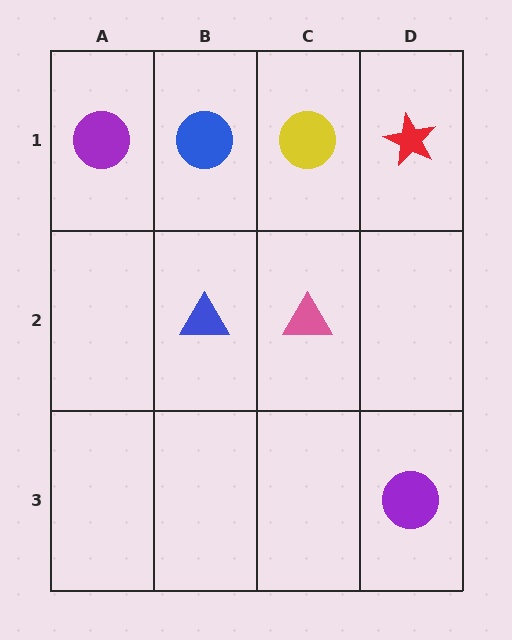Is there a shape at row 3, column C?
No, that cell is empty.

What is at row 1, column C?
A yellow circle.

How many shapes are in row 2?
2 shapes.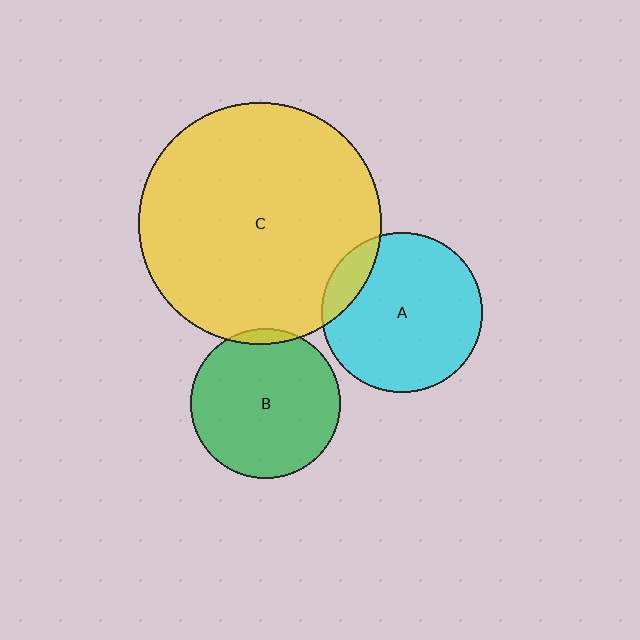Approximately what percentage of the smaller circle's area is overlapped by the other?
Approximately 5%.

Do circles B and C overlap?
Yes.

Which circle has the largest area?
Circle C (yellow).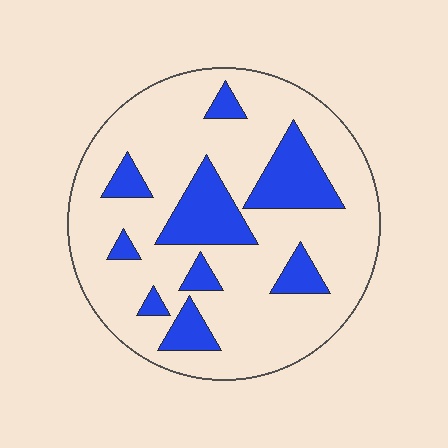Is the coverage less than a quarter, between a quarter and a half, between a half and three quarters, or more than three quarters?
Less than a quarter.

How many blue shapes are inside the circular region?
9.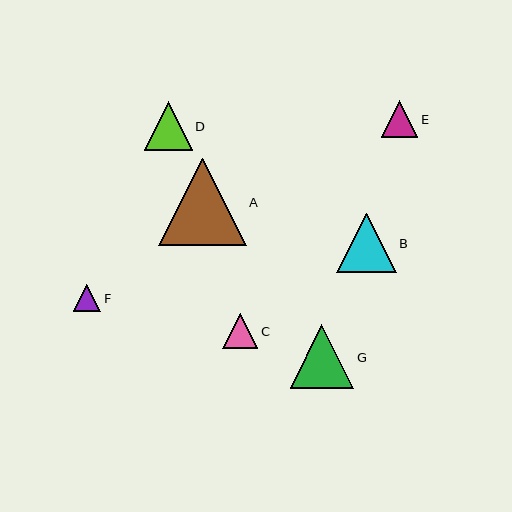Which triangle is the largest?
Triangle A is the largest with a size of approximately 87 pixels.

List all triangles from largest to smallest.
From largest to smallest: A, G, B, D, E, C, F.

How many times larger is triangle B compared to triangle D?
Triangle B is approximately 1.2 times the size of triangle D.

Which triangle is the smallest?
Triangle F is the smallest with a size of approximately 27 pixels.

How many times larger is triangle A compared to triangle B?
Triangle A is approximately 1.5 times the size of triangle B.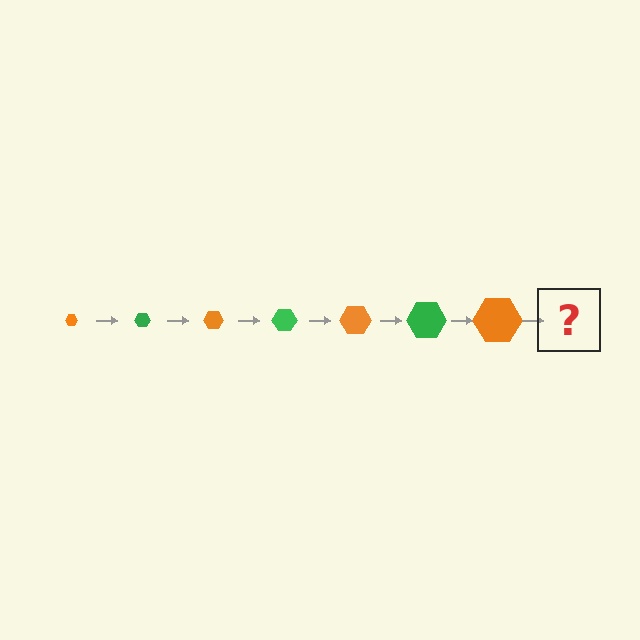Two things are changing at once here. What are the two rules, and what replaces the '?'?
The two rules are that the hexagon grows larger each step and the color cycles through orange and green. The '?' should be a green hexagon, larger than the previous one.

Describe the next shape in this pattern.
It should be a green hexagon, larger than the previous one.